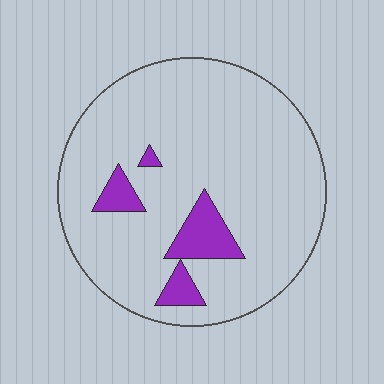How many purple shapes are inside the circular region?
4.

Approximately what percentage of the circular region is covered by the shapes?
Approximately 10%.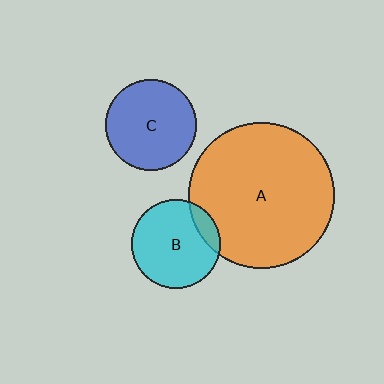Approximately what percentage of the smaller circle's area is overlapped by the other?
Approximately 15%.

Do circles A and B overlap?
Yes.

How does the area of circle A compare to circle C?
Approximately 2.6 times.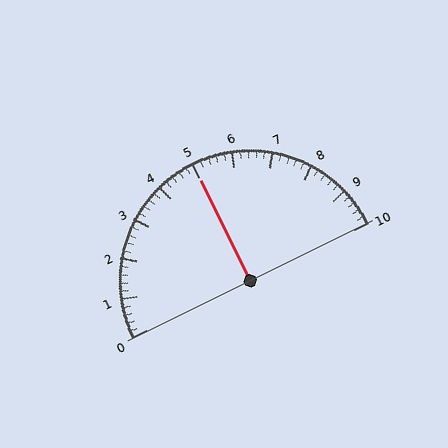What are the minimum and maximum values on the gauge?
The gauge ranges from 0 to 10.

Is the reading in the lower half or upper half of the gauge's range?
The reading is in the upper half of the range (0 to 10).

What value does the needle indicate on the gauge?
The needle indicates approximately 5.0.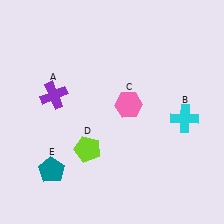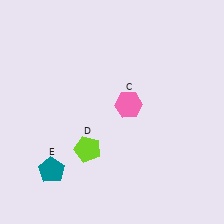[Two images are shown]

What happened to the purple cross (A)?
The purple cross (A) was removed in Image 2. It was in the top-left area of Image 1.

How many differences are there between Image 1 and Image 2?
There are 2 differences between the two images.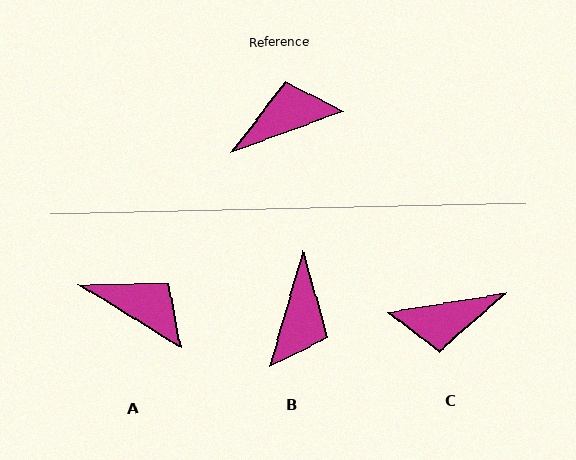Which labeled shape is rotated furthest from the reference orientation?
C, about 169 degrees away.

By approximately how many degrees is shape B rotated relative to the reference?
Approximately 127 degrees clockwise.